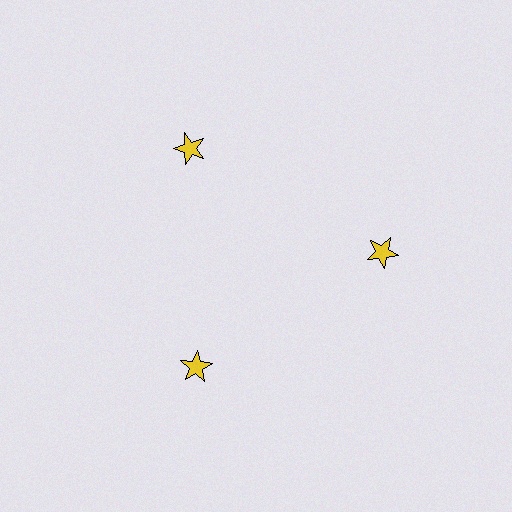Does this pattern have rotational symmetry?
Yes, this pattern has 3-fold rotational symmetry. It looks the same after rotating 120 degrees around the center.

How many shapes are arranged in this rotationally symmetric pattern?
There are 3 shapes, arranged in 3 groups of 1.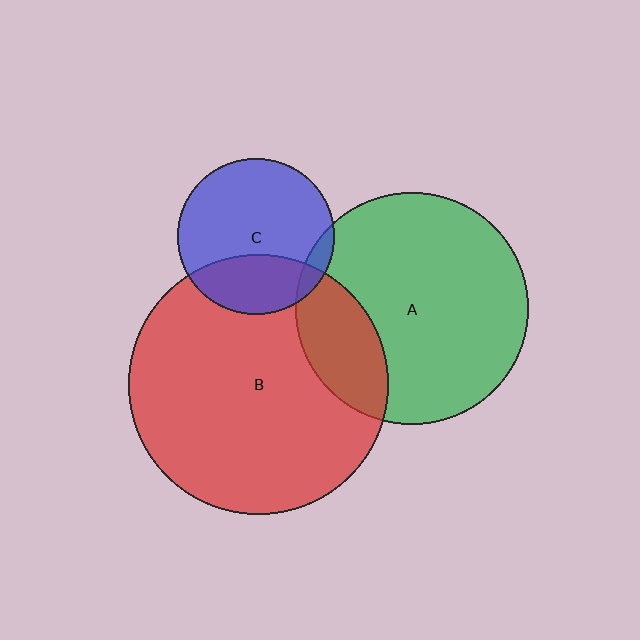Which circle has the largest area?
Circle B (red).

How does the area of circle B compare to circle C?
Approximately 2.7 times.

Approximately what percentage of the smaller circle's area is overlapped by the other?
Approximately 5%.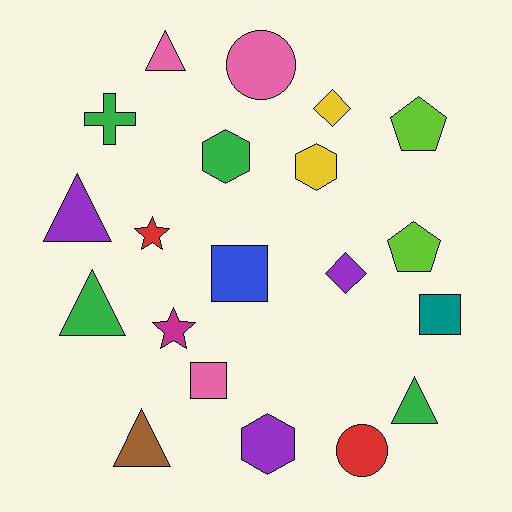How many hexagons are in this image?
There are 3 hexagons.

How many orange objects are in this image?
There are no orange objects.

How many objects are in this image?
There are 20 objects.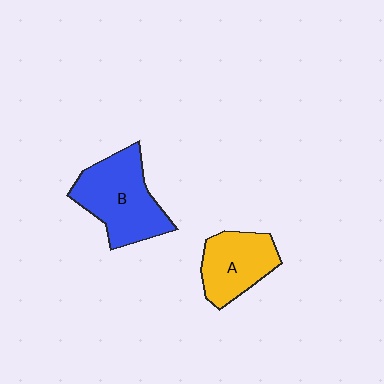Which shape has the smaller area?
Shape A (yellow).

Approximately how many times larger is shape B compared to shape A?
Approximately 1.4 times.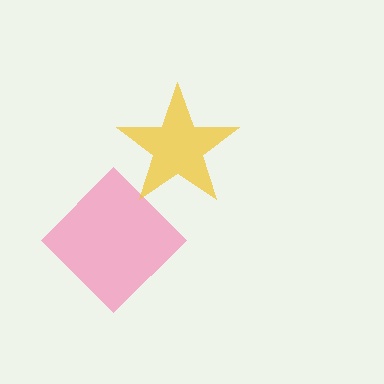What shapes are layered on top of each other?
The layered shapes are: a pink diamond, a yellow star.